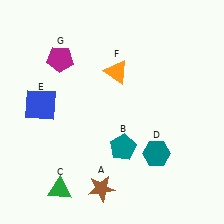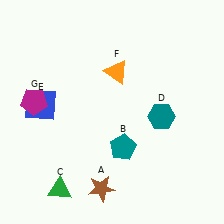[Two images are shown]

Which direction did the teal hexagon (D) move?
The teal hexagon (D) moved up.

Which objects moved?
The objects that moved are: the teal hexagon (D), the magenta pentagon (G).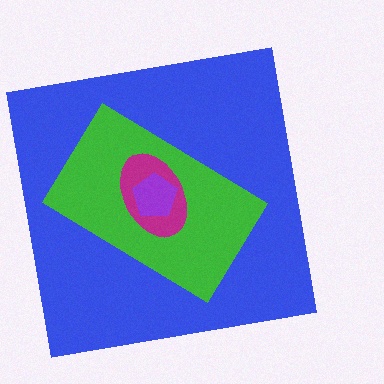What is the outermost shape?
The blue square.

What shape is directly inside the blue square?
The green rectangle.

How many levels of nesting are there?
4.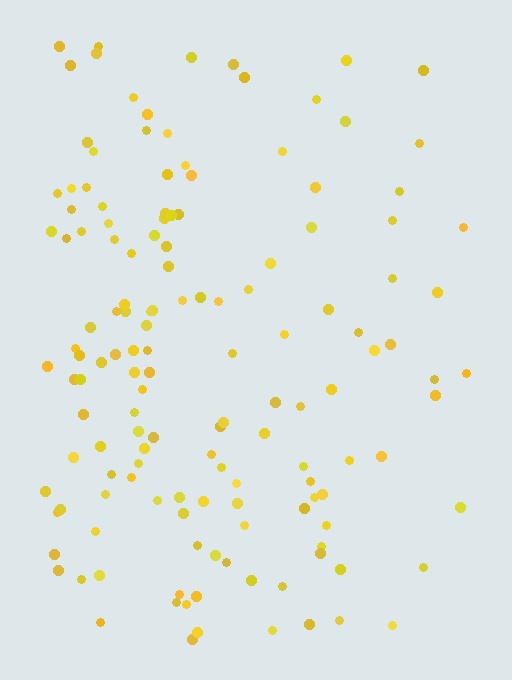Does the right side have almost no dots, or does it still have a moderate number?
Still a moderate number, just noticeably fewer than the left.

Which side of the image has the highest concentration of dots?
The left.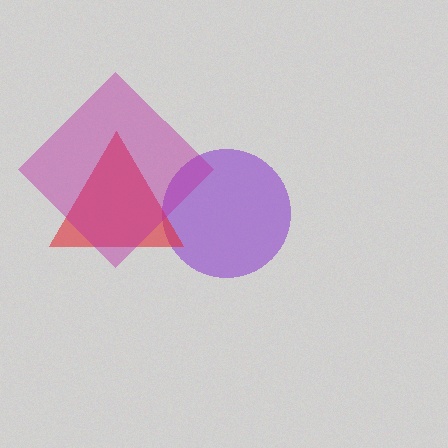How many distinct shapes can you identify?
There are 3 distinct shapes: a purple circle, a red triangle, a magenta diamond.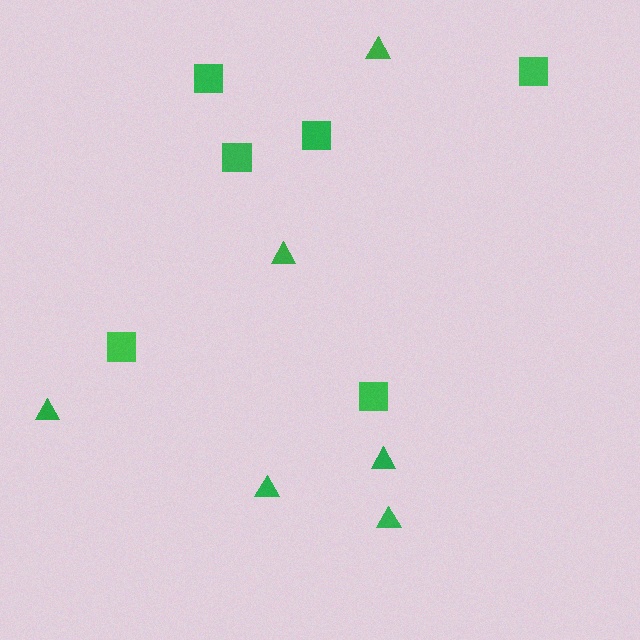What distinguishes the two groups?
There are 2 groups: one group of squares (6) and one group of triangles (6).